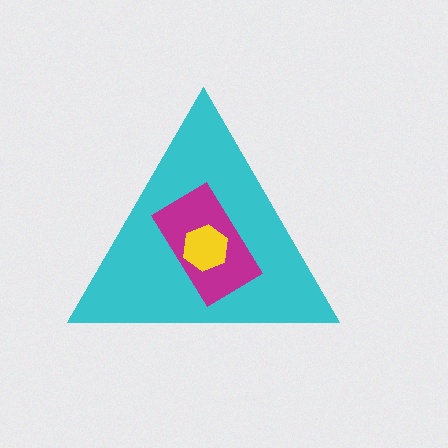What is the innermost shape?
The yellow hexagon.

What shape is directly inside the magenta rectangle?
The yellow hexagon.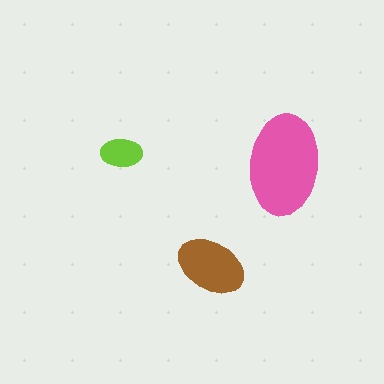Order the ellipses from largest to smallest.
the pink one, the brown one, the lime one.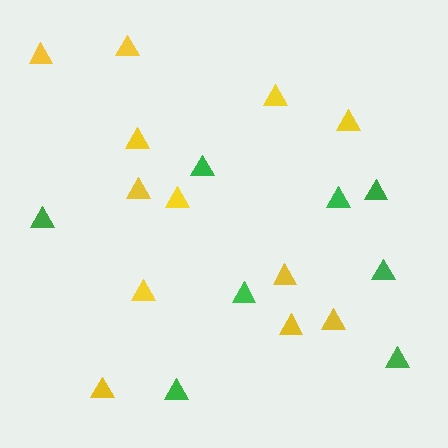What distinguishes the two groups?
There are 2 groups: one group of yellow triangles (12) and one group of green triangles (8).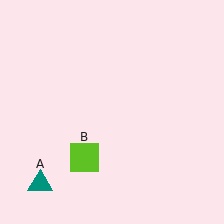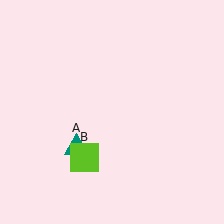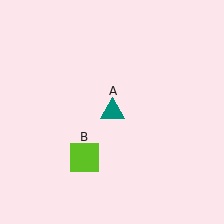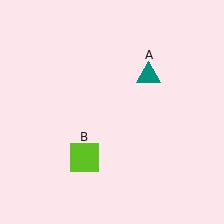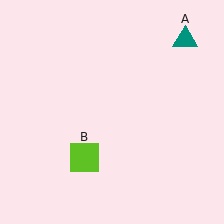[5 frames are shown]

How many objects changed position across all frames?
1 object changed position: teal triangle (object A).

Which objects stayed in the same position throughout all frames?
Lime square (object B) remained stationary.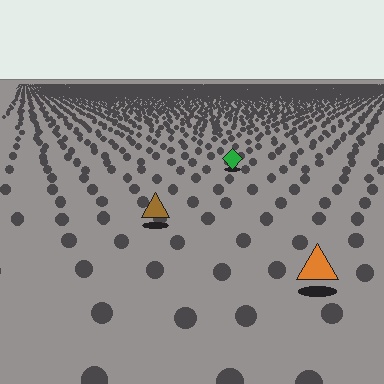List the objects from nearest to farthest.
From nearest to farthest: the orange triangle, the brown triangle, the green diamond.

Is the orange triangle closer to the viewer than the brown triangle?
Yes. The orange triangle is closer — you can tell from the texture gradient: the ground texture is coarser near it.